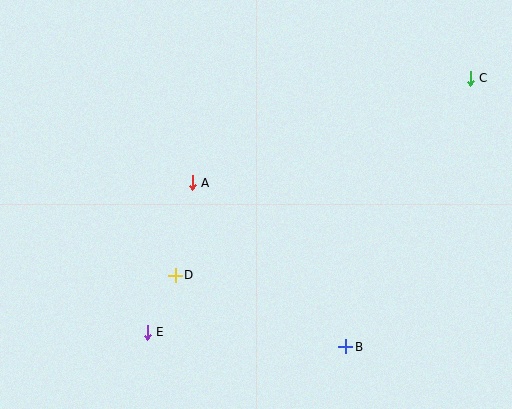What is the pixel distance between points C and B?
The distance between C and B is 296 pixels.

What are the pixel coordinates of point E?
Point E is at (147, 332).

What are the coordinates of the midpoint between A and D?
The midpoint between A and D is at (184, 229).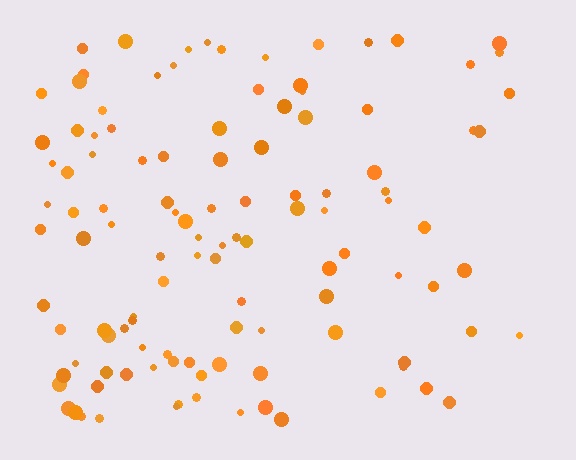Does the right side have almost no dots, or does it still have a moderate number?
Still a moderate number, just noticeably fewer than the left.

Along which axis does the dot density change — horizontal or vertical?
Horizontal.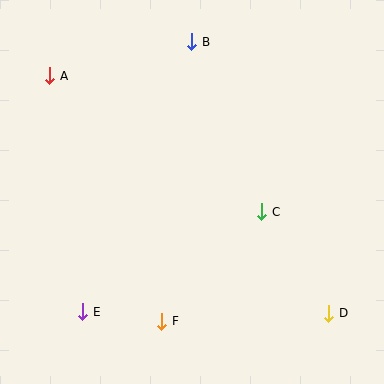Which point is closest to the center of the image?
Point C at (262, 212) is closest to the center.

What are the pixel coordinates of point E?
Point E is at (83, 312).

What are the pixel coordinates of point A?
Point A is at (50, 76).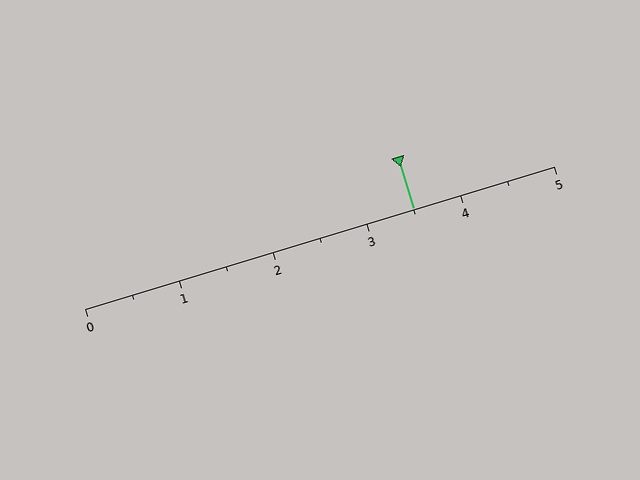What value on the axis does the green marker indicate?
The marker indicates approximately 3.5.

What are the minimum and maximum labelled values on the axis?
The axis runs from 0 to 5.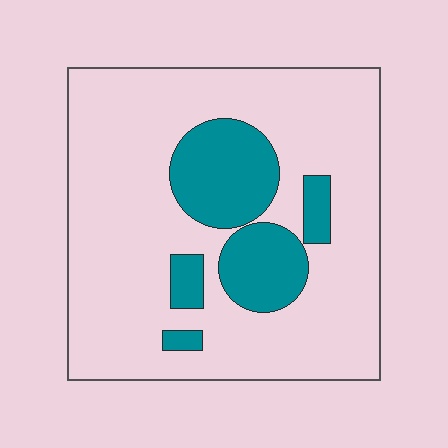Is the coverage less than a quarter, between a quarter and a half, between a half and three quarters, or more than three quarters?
Less than a quarter.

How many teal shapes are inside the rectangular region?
5.